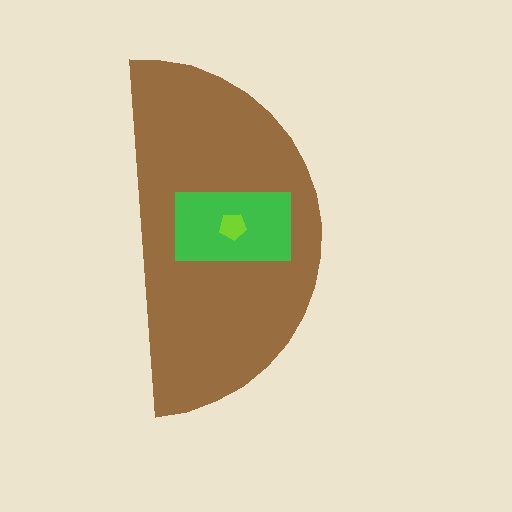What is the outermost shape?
The brown semicircle.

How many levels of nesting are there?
3.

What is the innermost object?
The lime pentagon.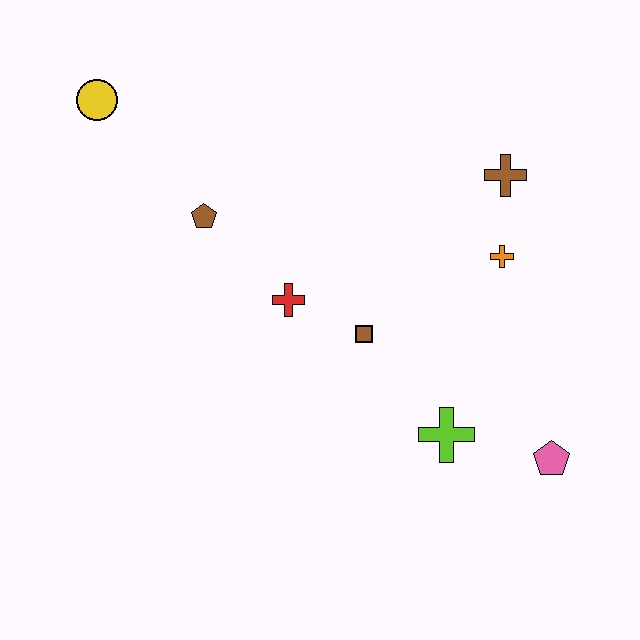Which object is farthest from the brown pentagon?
The pink pentagon is farthest from the brown pentagon.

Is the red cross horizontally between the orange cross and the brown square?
No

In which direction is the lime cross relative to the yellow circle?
The lime cross is to the right of the yellow circle.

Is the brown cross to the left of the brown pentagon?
No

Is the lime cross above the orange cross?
No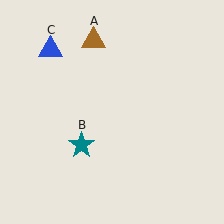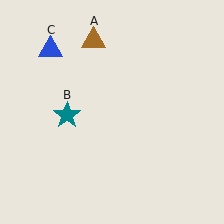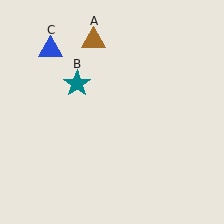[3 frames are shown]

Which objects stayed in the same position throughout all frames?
Brown triangle (object A) and blue triangle (object C) remained stationary.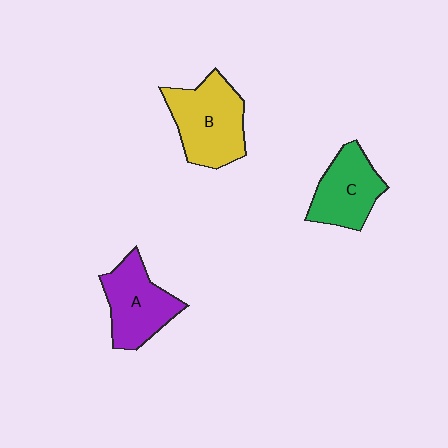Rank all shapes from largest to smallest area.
From largest to smallest: B (yellow), A (purple), C (green).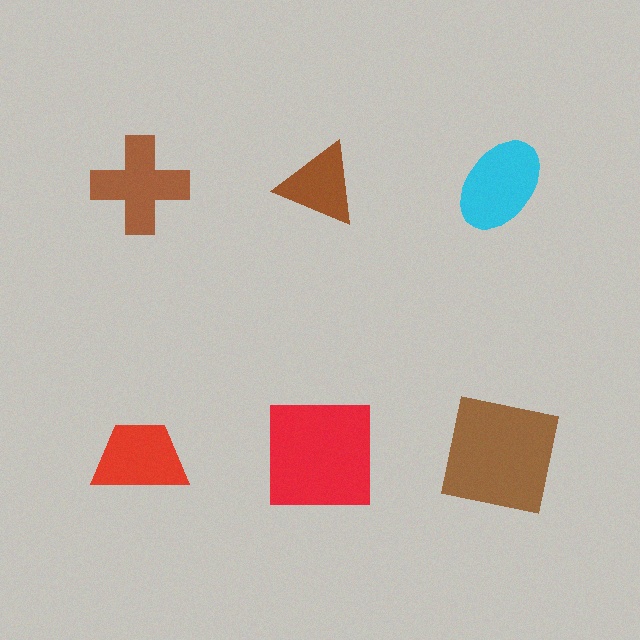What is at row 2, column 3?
A brown square.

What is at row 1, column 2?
A brown triangle.